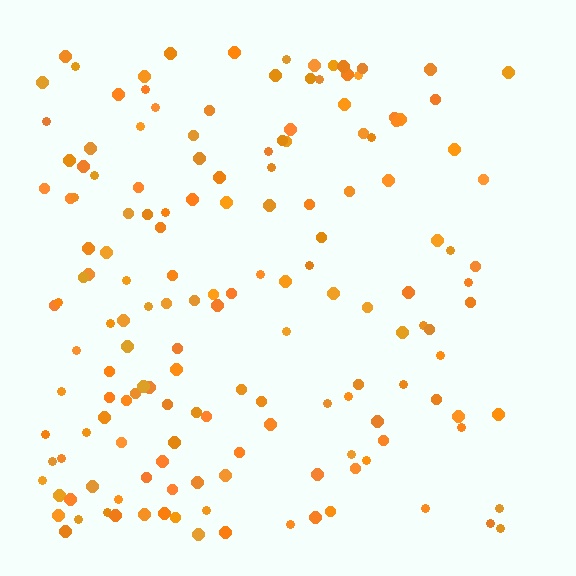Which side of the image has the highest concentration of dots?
The left.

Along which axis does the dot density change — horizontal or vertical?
Horizontal.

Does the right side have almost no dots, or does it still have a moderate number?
Still a moderate number, just noticeably fewer than the left.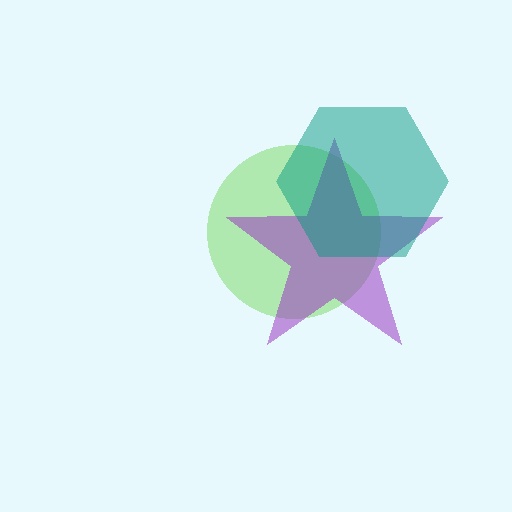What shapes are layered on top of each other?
The layered shapes are: a lime circle, a purple star, a teal hexagon.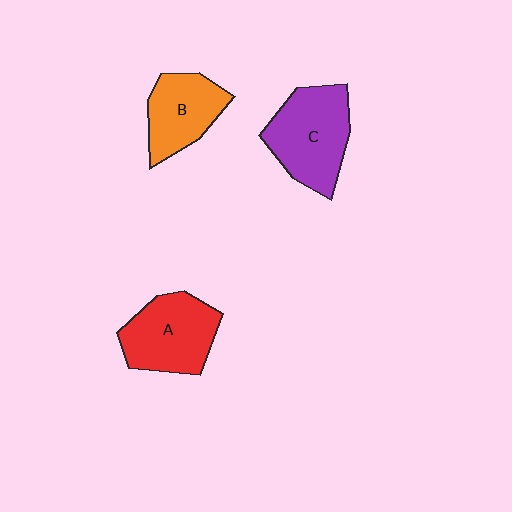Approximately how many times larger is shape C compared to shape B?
Approximately 1.3 times.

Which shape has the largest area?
Shape C (purple).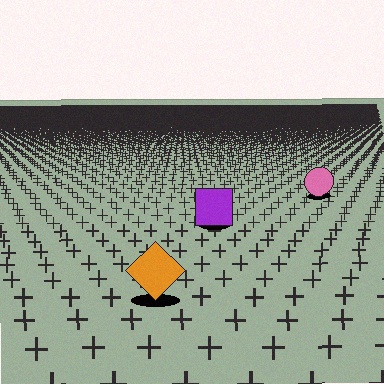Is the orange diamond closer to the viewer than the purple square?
Yes. The orange diamond is closer — you can tell from the texture gradient: the ground texture is coarser near it.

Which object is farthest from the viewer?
The pink circle is farthest from the viewer. It appears smaller and the ground texture around it is denser.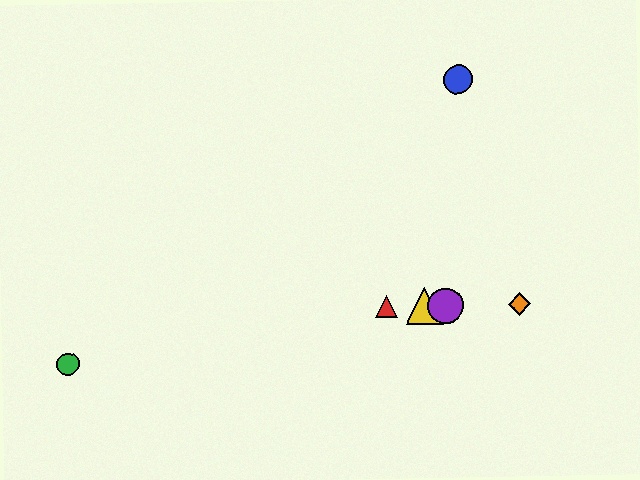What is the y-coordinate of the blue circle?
The blue circle is at y≈79.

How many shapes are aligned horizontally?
4 shapes (the red triangle, the yellow triangle, the purple circle, the orange diamond) are aligned horizontally.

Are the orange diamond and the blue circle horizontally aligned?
No, the orange diamond is at y≈304 and the blue circle is at y≈79.